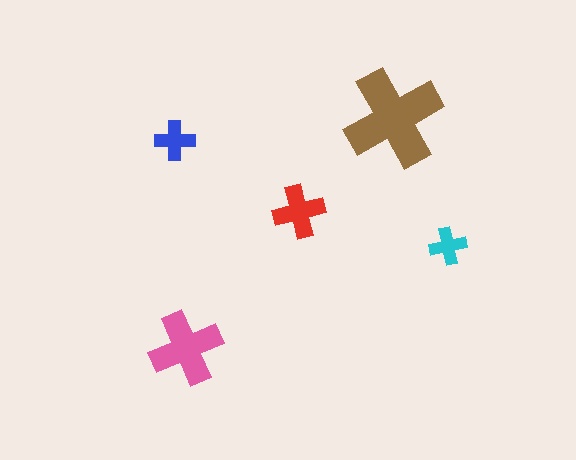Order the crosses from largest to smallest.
the brown one, the pink one, the red one, the blue one, the cyan one.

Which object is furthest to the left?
The blue cross is leftmost.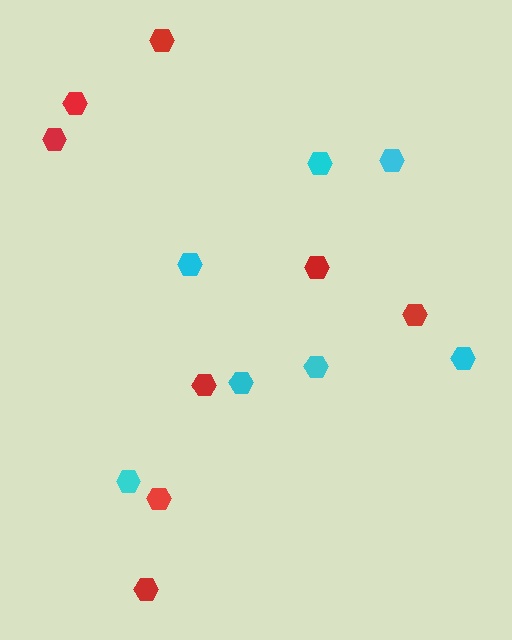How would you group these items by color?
There are 2 groups: one group of red hexagons (8) and one group of cyan hexagons (7).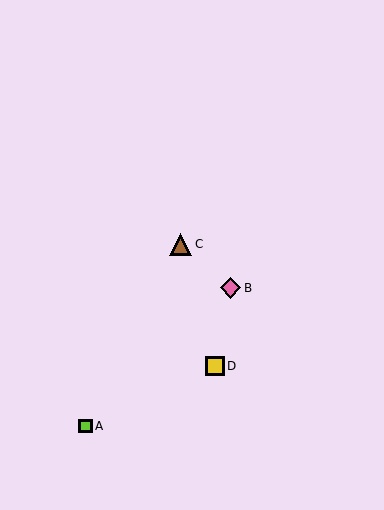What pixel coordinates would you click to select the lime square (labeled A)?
Click at (86, 426) to select the lime square A.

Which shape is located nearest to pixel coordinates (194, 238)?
The brown triangle (labeled C) at (181, 244) is nearest to that location.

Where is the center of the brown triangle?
The center of the brown triangle is at (181, 244).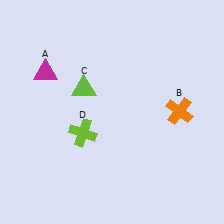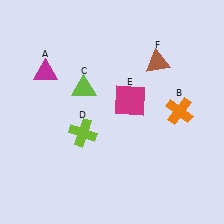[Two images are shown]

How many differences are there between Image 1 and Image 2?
There are 2 differences between the two images.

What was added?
A magenta square (E), a brown triangle (F) were added in Image 2.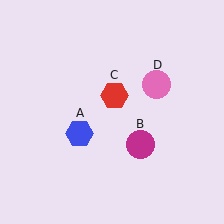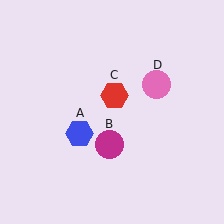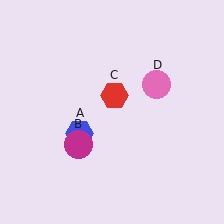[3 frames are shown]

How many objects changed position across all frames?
1 object changed position: magenta circle (object B).